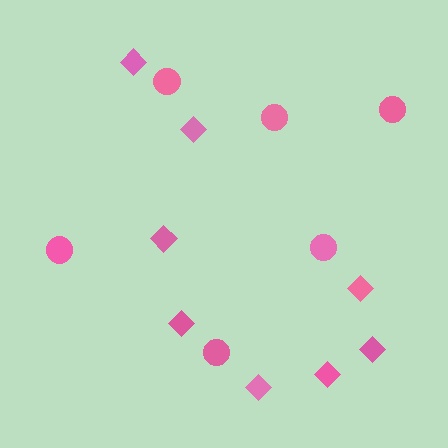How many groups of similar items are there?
There are 2 groups: one group of diamonds (8) and one group of circles (6).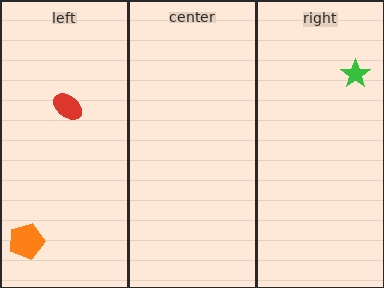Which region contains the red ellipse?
The left region.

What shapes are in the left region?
The red ellipse, the orange pentagon.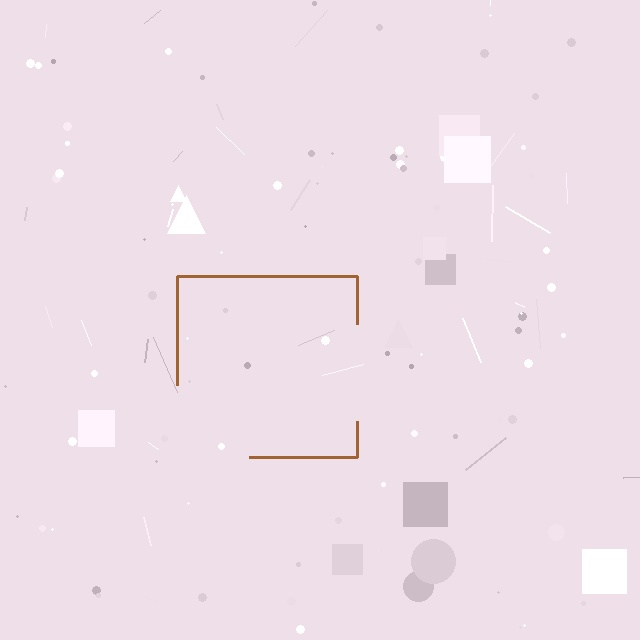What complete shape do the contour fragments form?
The contour fragments form a square.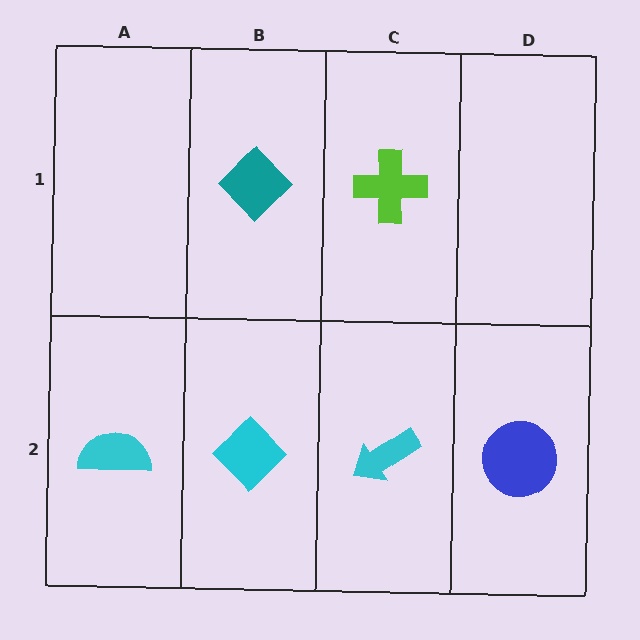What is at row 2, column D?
A blue circle.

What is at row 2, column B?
A cyan diamond.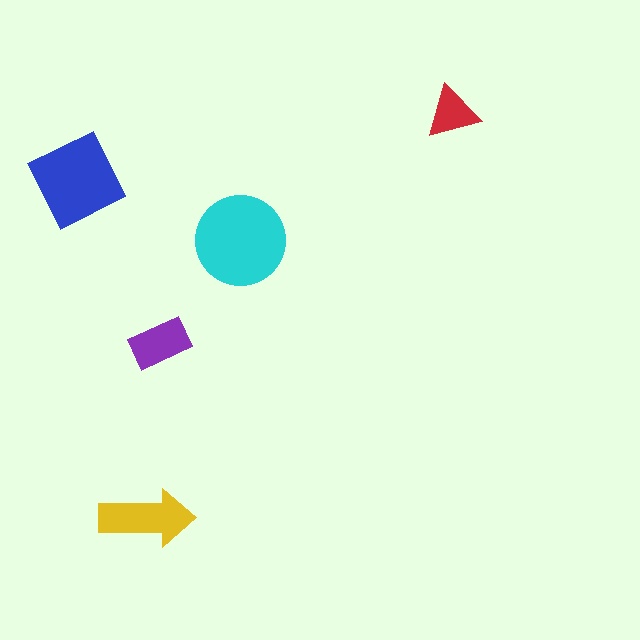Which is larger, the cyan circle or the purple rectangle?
The cyan circle.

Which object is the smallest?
The red triangle.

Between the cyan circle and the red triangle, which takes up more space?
The cyan circle.